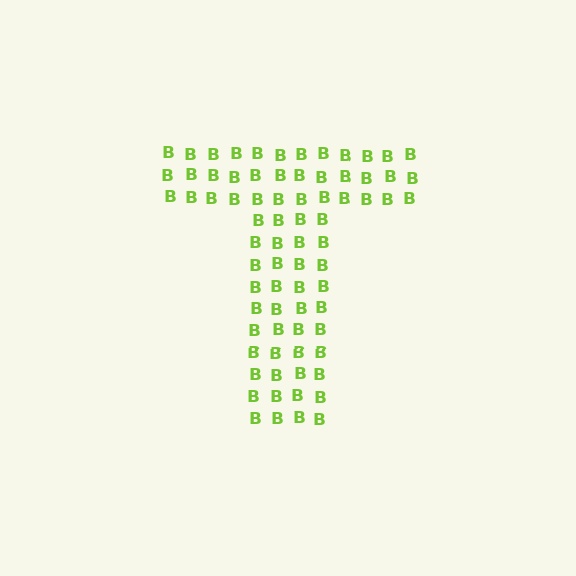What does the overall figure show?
The overall figure shows the letter T.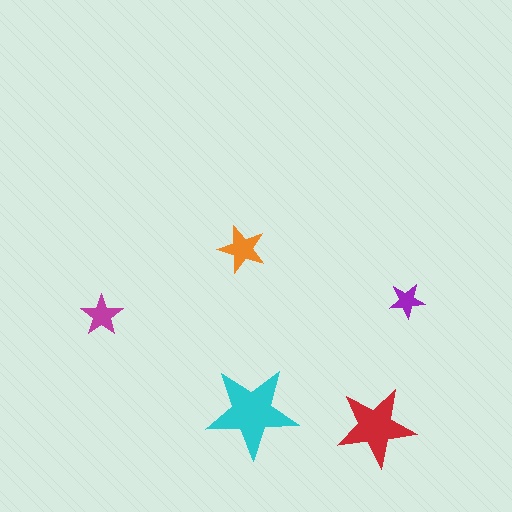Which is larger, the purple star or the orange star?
The orange one.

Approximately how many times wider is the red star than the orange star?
About 1.5 times wider.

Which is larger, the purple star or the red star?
The red one.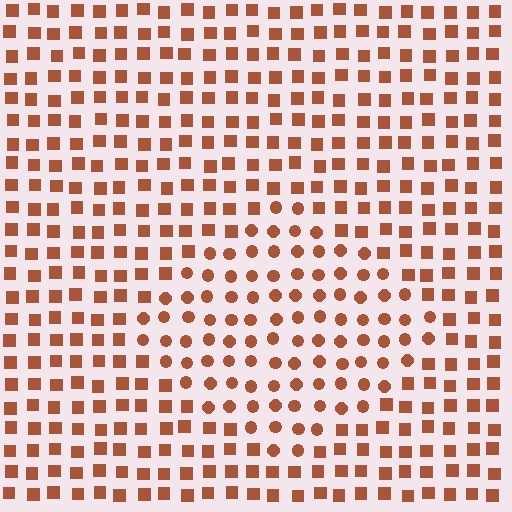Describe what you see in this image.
The image is filled with small brown elements arranged in a uniform grid. A diamond-shaped region contains circles, while the surrounding area contains squares. The boundary is defined purely by the change in element shape.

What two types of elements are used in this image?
The image uses circles inside the diamond region and squares outside it.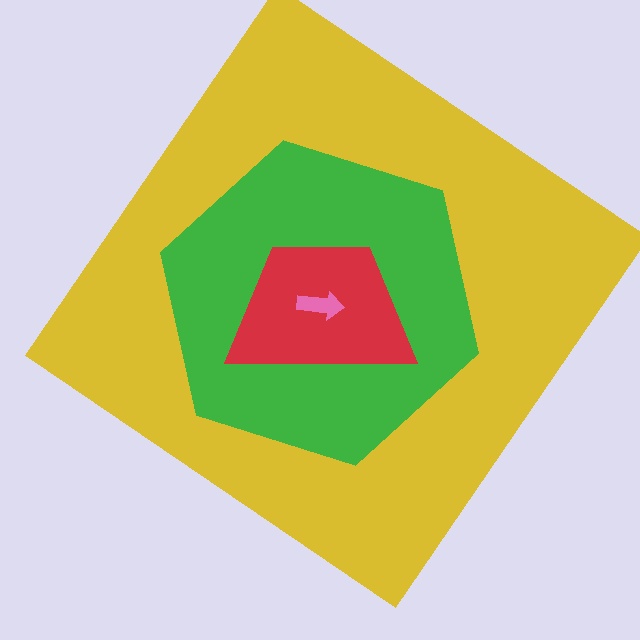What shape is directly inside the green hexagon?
The red trapezoid.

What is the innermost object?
The pink arrow.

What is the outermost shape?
The yellow diamond.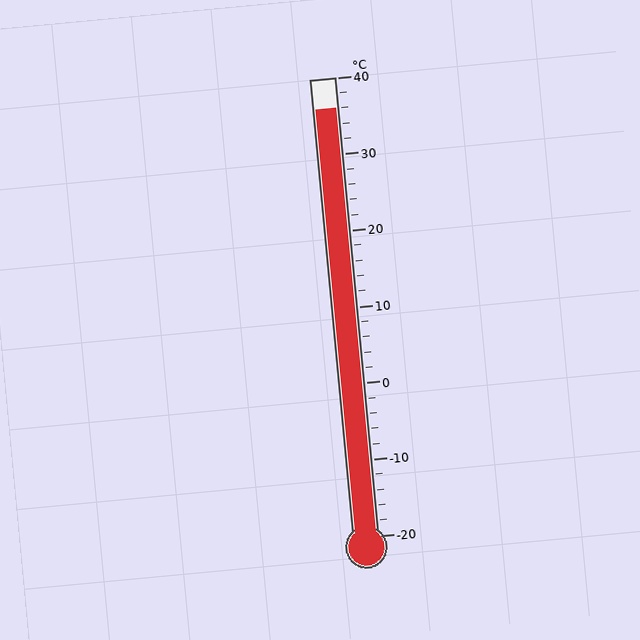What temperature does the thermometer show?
The thermometer shows approximately 36°C.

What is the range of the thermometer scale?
The thermometer scale ranges from -20°C to 40°C.